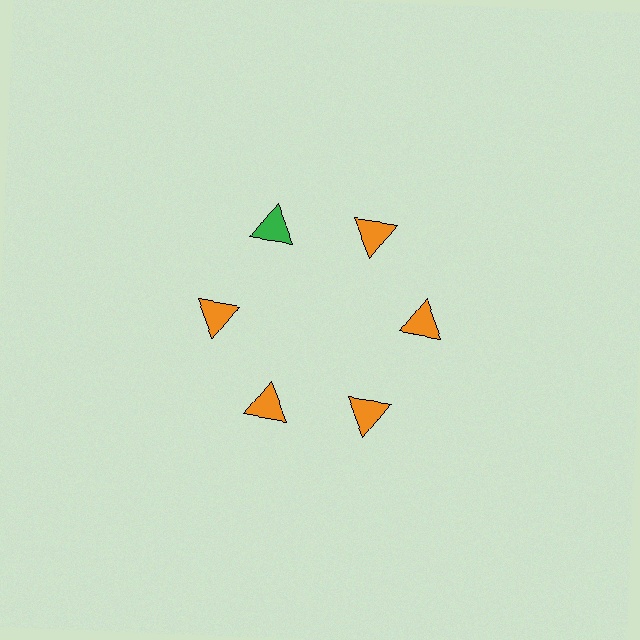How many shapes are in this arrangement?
There are 6 shapes arranged in a ring pattern.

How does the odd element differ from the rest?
It has a different color: green instead of orange.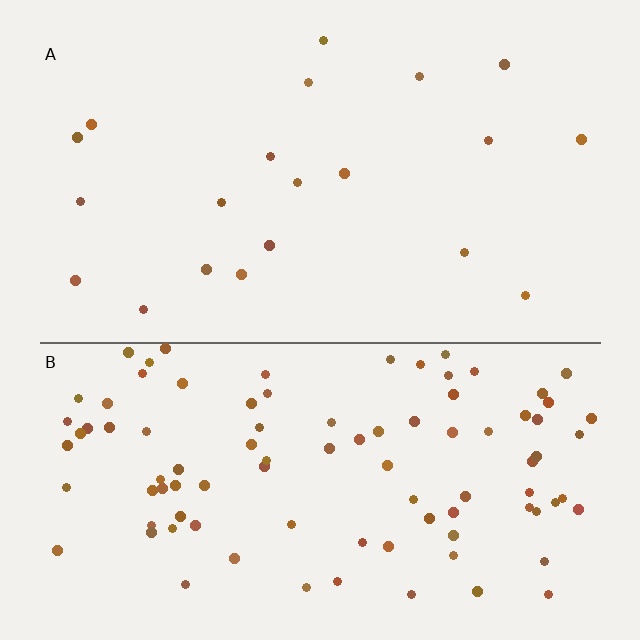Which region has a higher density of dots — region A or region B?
B (the bottom).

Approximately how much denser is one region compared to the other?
Approximately 4.7× — region B over region A.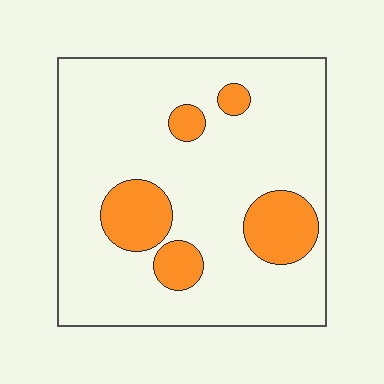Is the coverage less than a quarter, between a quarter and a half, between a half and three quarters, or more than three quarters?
Less than a quarter.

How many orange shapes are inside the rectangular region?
5.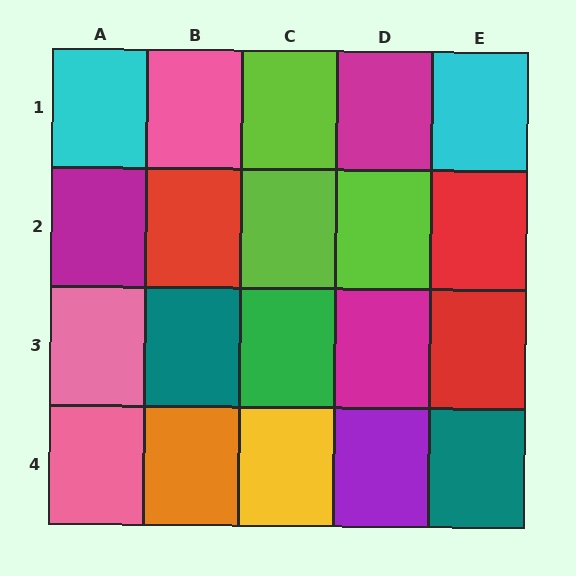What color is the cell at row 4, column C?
Yellow.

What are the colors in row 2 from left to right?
Magenta, red, lime, lime, red.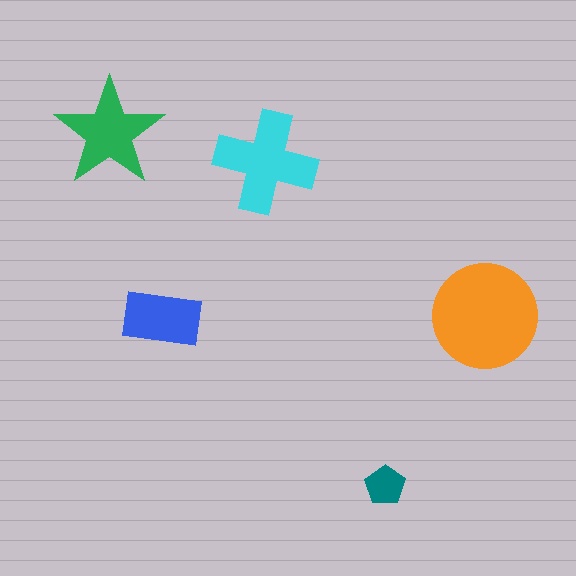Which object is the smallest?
The teal pentagon.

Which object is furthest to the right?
The orange circle is rightmost.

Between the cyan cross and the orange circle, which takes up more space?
The orange circle.